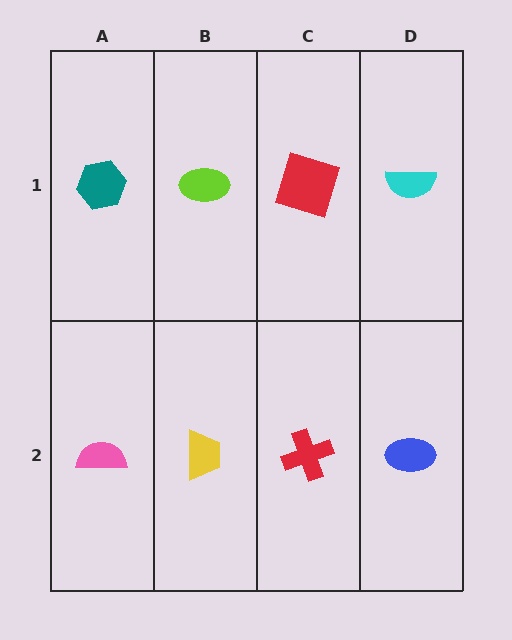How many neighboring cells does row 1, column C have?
3.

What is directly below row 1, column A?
A pink semicircle.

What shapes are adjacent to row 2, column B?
A lime ellipse (row 1, column B), a pink semicircle (row 2, column A), a red cross (row 2, column C).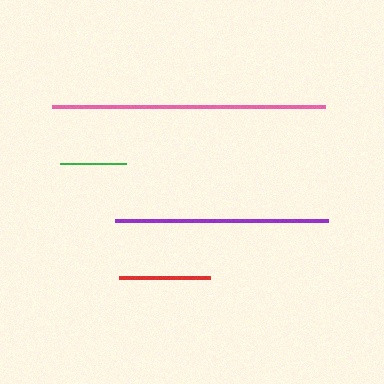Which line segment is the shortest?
The green line is the shortest at approximately 66 pixels.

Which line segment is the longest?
The pink line is the longest at approximately 273 pixels.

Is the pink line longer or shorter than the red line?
The pink line is longer than the red line.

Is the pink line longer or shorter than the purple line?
The pink line is longer than the purple line.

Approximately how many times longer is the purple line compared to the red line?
The purple line is approximately 2.3 times the length of the red line.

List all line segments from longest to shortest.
From longest to shortest: pink, purple, red, green.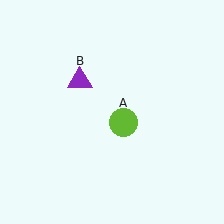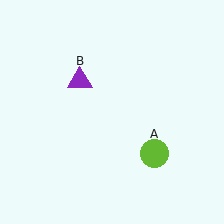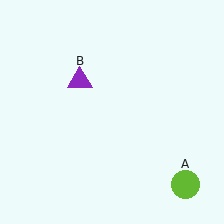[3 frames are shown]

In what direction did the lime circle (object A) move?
The lime circle (object A) moved down and to the right.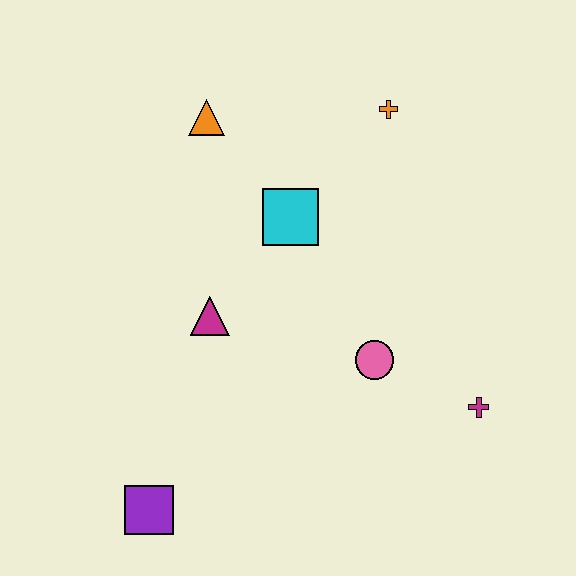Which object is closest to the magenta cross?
The pink circle is closest to the magenta cross.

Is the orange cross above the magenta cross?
Yes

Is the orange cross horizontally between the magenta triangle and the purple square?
No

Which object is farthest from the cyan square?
The purple square is farthest from the cyan square.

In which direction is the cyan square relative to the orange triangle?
The cyan square is below the orange triangle.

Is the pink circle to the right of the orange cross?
No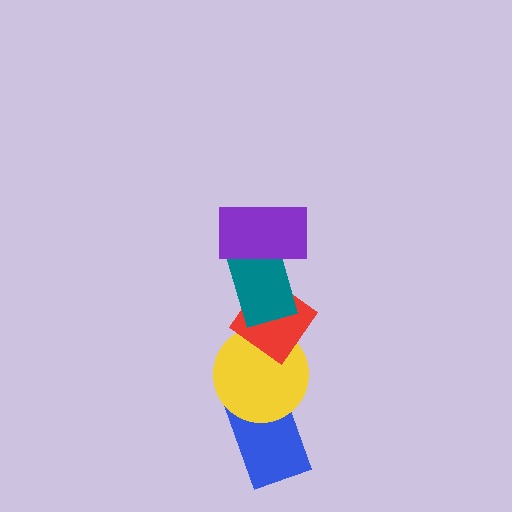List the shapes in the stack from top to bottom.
From top to bottom: the purple rectangle, the teal rectangle, the red diamond, the yellow circle, the blue rectangle.